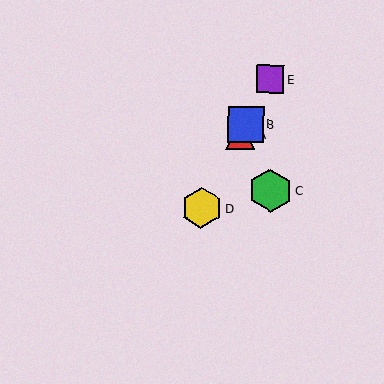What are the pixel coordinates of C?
Object C is at (270, 191).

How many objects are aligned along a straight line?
4 objects (A, B, D, E) are aligned along a straight line.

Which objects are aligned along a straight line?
Objects A, B, D, E are aligned along a straight line.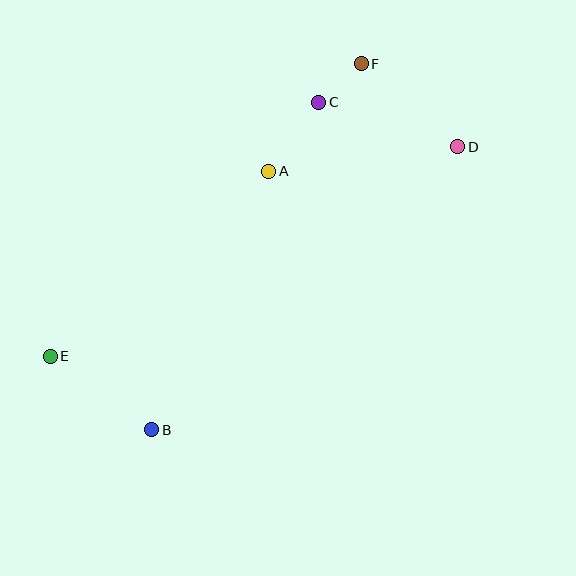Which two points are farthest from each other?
Points D and E are farthest from each other.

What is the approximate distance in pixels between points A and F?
The distance between A and F is approximately 142 pixels.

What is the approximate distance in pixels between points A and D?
The distance between A and D is approximately 191 pixels.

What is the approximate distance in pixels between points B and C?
The distance between B and C is approximately 367 pixels.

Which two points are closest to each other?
Points C and F are closest to each other.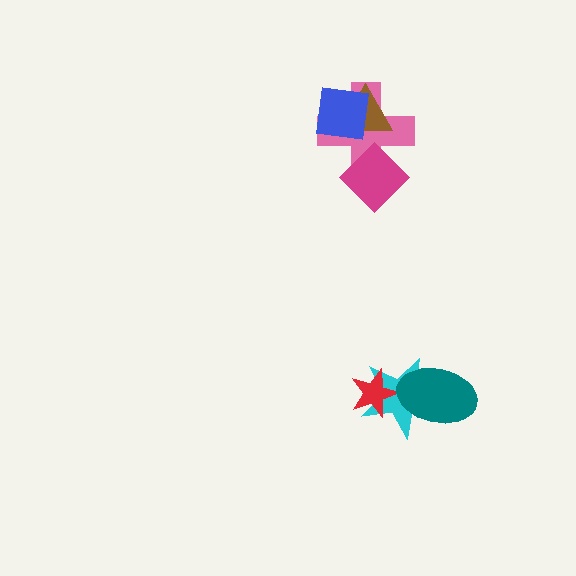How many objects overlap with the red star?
1 object overlaps with the red star.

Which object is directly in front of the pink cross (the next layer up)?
The brown triangle is directly in front of the pink cross.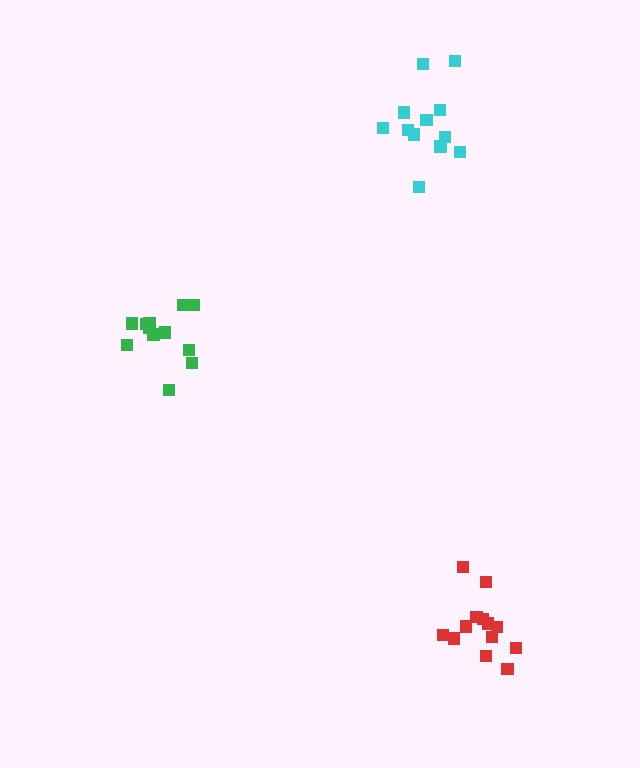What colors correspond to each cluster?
The clusters are colored: red, cyan, green.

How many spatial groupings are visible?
There are 3 spatial groupings.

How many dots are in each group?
Group 1: 13 dots, Group 2: 12 dots, Group 3: 12 dots (37 total).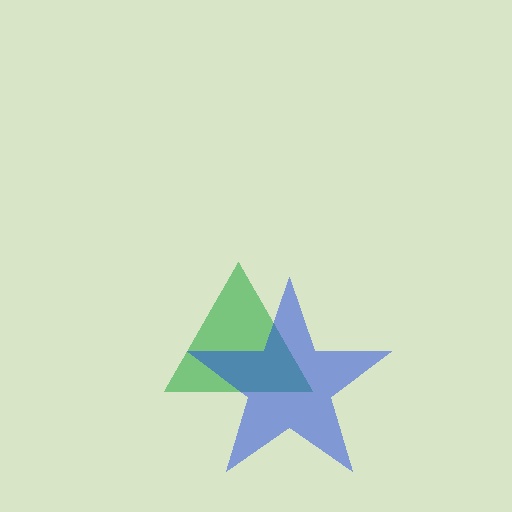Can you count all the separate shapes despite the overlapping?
Yes, there are 2 separate shapes.